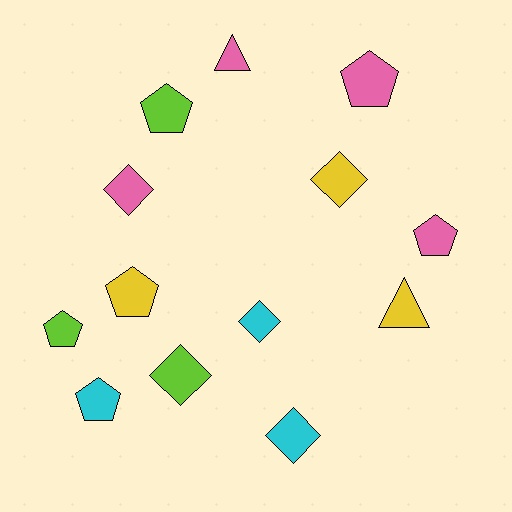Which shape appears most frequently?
Pentagon, with 6 objects.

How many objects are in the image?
There are 13 objects.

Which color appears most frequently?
Pink, with 4 objects.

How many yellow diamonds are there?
There is 1 yellow diamond.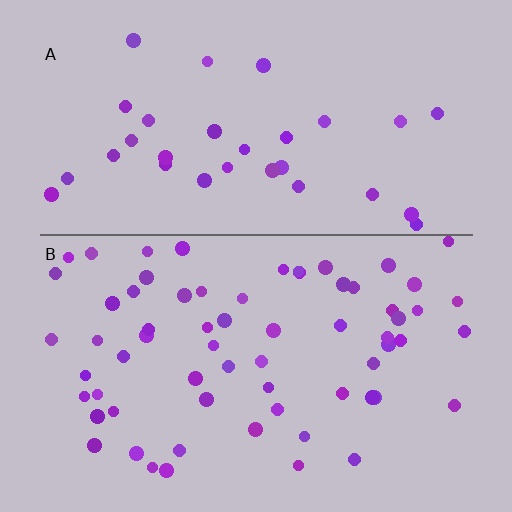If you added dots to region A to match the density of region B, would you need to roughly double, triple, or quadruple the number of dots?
Approximately double.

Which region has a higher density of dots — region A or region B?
B (the bottom).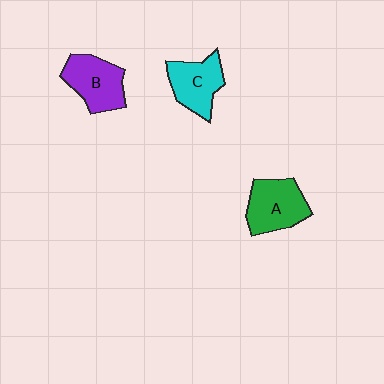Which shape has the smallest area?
Shape C (cyan).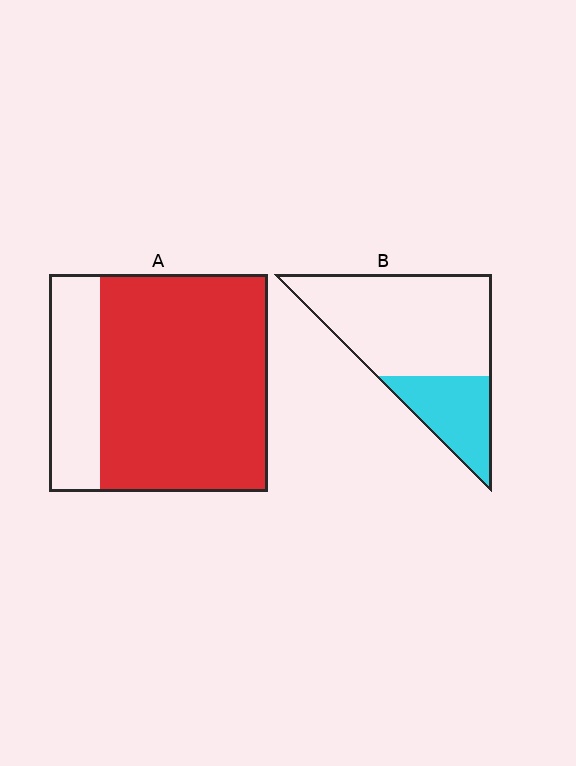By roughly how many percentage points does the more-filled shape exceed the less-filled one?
By roughly 50 percentage points (A over B).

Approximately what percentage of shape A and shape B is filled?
A is approximately 75% and B is approximately 30%.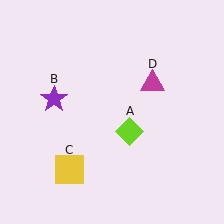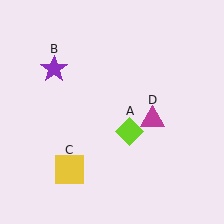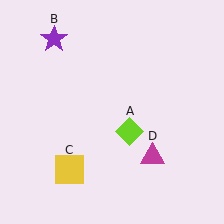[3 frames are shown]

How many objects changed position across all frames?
2 objects changed position: purple star (object B), magenta triangle (object D).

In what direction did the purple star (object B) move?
The purple star (object B) moved up.